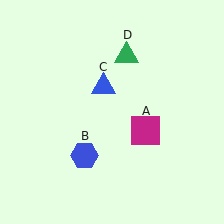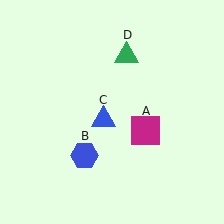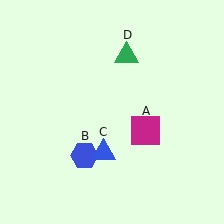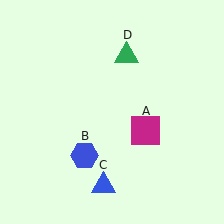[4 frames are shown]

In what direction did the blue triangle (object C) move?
The blue triangle (object C) moved down.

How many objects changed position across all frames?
1 object changed position: blue triangle (object C).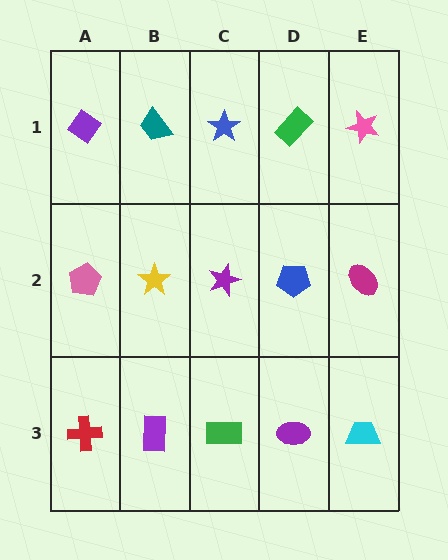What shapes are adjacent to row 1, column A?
A pink pentagon (row 2, column A), a teal trapezoid (row 1, column B).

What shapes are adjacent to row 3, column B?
A yellow star (row 2, column B), a red cross (row 3, column A), a green rectangle (row 3, column C).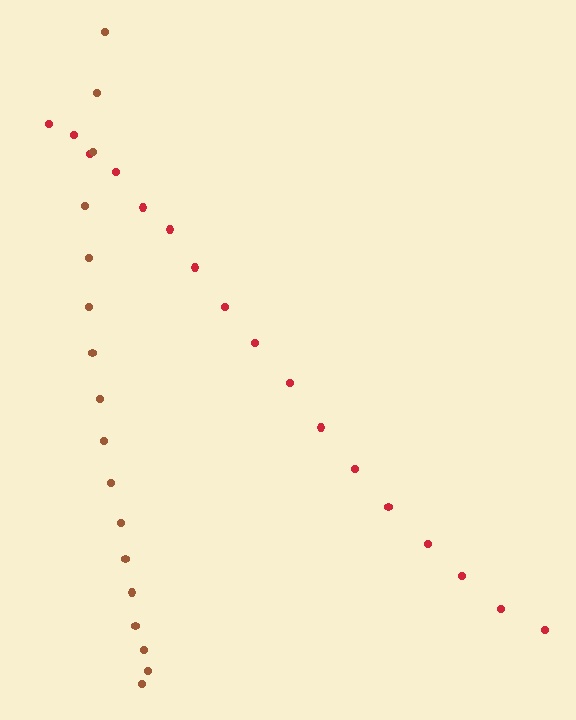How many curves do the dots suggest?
There are 2 distinct paths.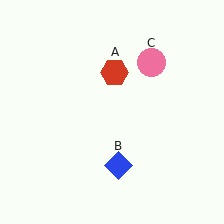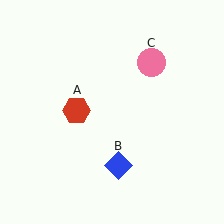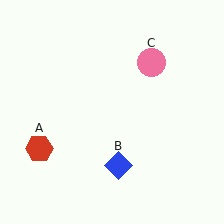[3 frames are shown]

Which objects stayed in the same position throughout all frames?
Blue diamond (object B) and pink circle (object C) remained stationary.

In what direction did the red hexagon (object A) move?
The red hexagon (object A) moved down and to the left.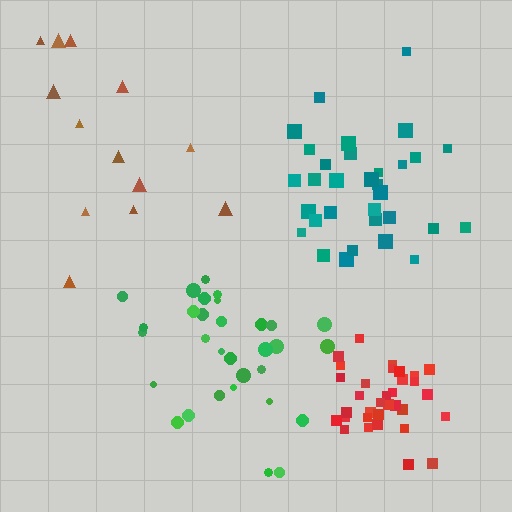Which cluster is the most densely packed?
Red.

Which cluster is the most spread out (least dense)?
Brown.